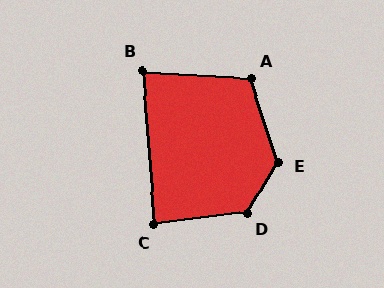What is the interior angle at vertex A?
Approximately 112 degrees (obtuse).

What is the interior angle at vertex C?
Approximately 88 degrees (approximately right).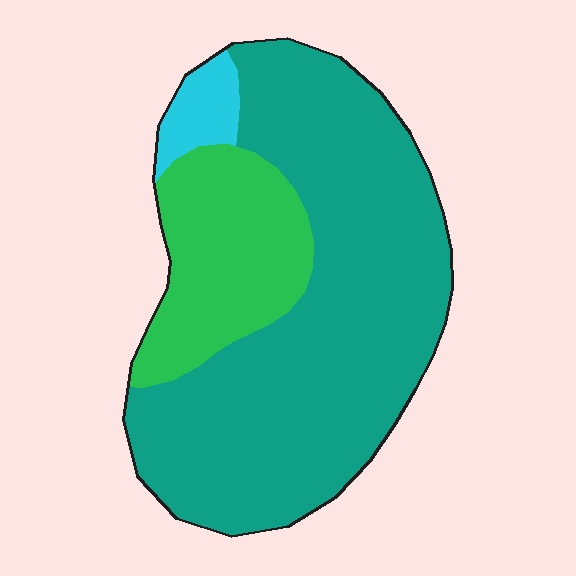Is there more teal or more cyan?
Teal.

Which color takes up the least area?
Cyan, at roughly 5%.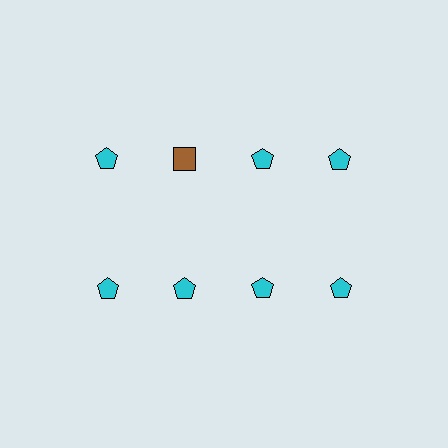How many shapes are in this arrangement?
There are 8 shapes arranged in a grid pattern.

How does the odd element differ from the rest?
It differs in both color (brown instead of cyan) and shape (square instead of pentagon).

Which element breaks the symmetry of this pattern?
The brown square in the top row, second from left column breaks the symmetry. All other shapes are cyan pentagons.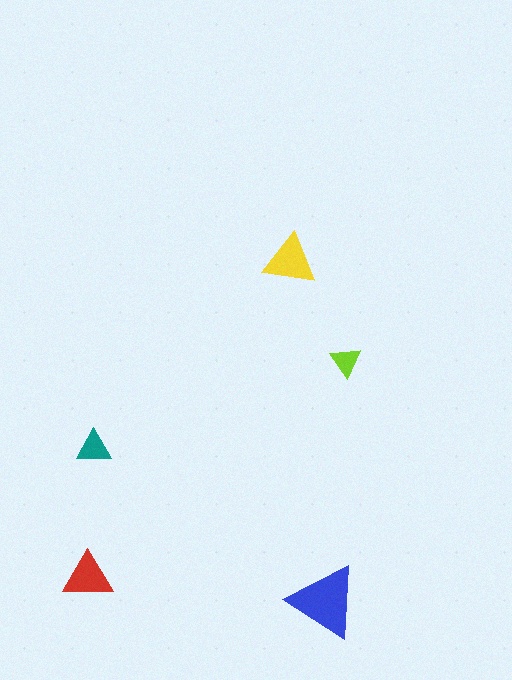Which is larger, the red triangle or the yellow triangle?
The yellow one.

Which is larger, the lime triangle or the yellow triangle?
The yellow one.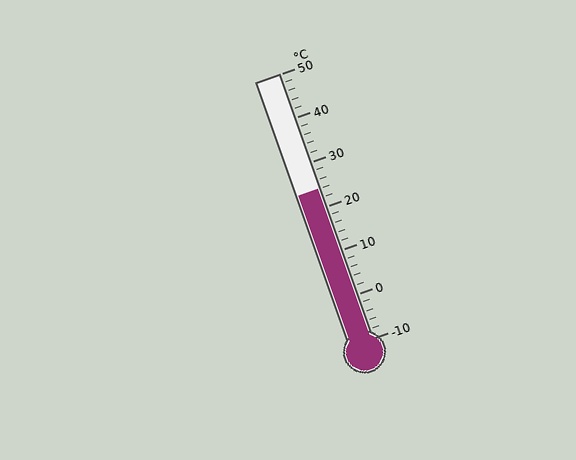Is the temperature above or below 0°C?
The temperature is above 0°C.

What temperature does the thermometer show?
The thermometer shows approximately 24°C.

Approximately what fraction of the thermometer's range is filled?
The thermometer is filled to approximately 55% of its range.